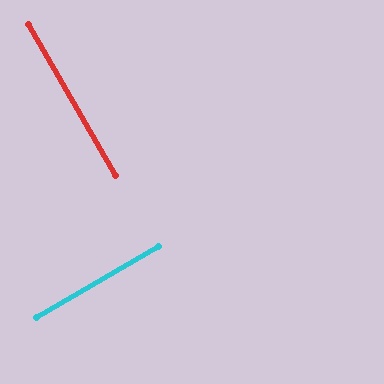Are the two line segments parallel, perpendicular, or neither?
Perpendicular — they meet at approximately 90°.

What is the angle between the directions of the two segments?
Approximately 90 degrees.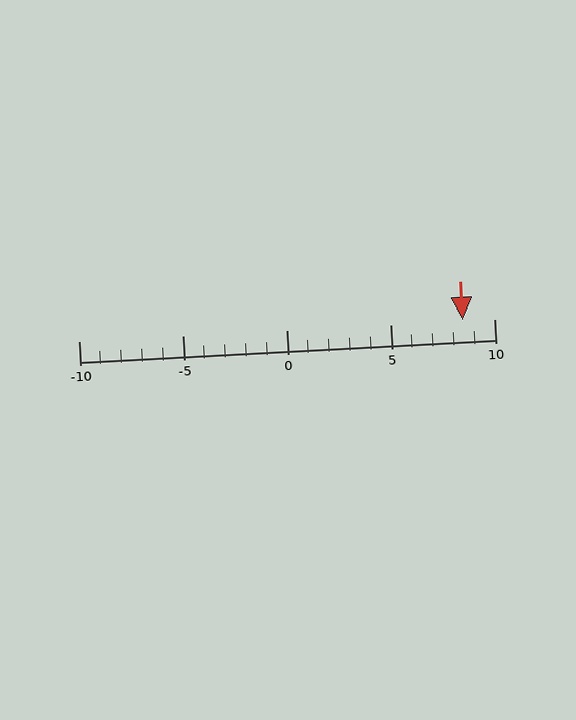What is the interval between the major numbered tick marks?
The major tick marks are spaced 5 units apart.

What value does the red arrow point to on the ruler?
The red arrow points to approximately 8.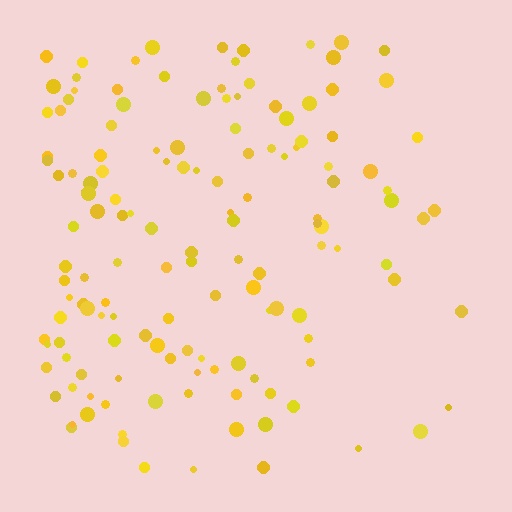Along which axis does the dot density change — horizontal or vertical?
Horizontal.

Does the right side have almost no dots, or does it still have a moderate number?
Still a moderate number, just noticeably fewer than the left.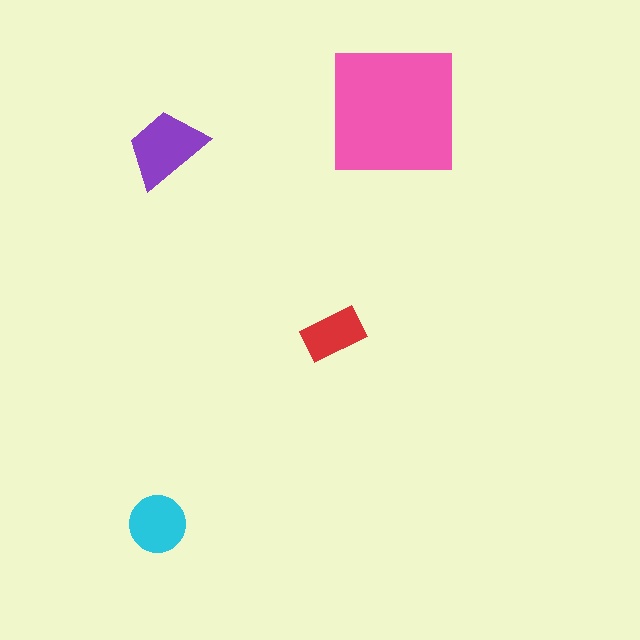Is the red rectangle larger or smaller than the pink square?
Smaller.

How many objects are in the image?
There are 4 objects in the image.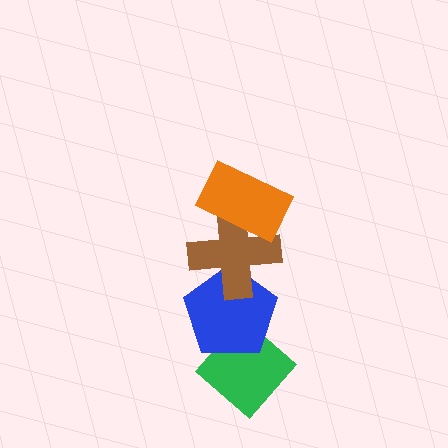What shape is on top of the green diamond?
The blue pentagon is on top of the green diamond.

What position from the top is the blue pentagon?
The blue pentagon is 3rd from the top.